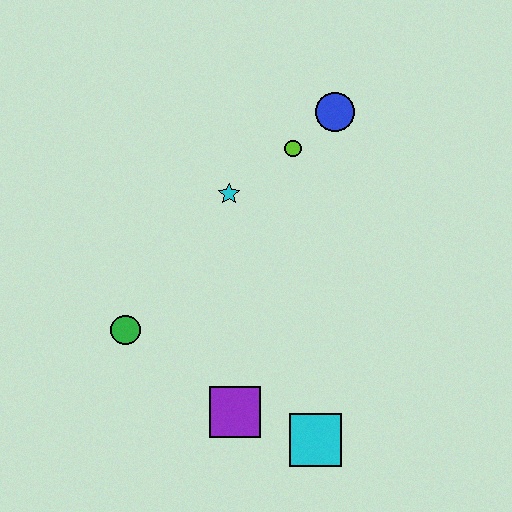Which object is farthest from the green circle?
The blue circle is farthest from the green circle.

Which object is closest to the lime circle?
The blue circle is closest to the lime circle.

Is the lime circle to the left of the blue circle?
Yes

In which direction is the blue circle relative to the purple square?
The blue circle is above the purple square.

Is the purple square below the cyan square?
No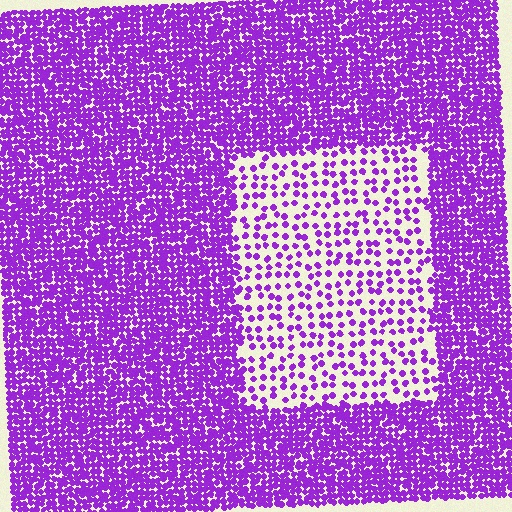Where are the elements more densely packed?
The elements are more densely packed outside the rectangle boundary.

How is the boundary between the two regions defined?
The boundary is defined by a change in element density (approximately 3.0x ratio). All elements are the same color, size, and shape.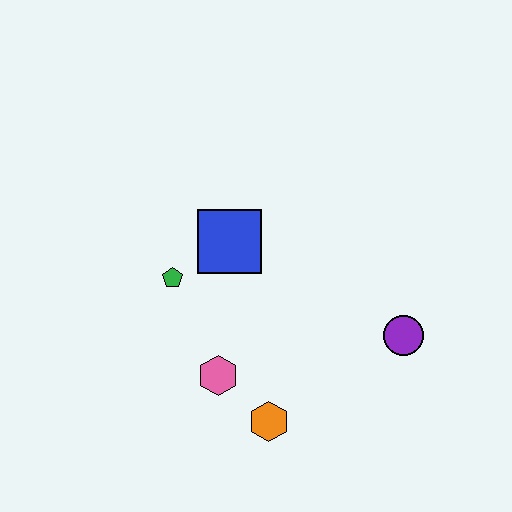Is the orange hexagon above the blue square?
No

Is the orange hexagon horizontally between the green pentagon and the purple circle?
Yes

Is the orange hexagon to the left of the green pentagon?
No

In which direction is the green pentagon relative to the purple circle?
The green pentagon is to the left of the purple circle.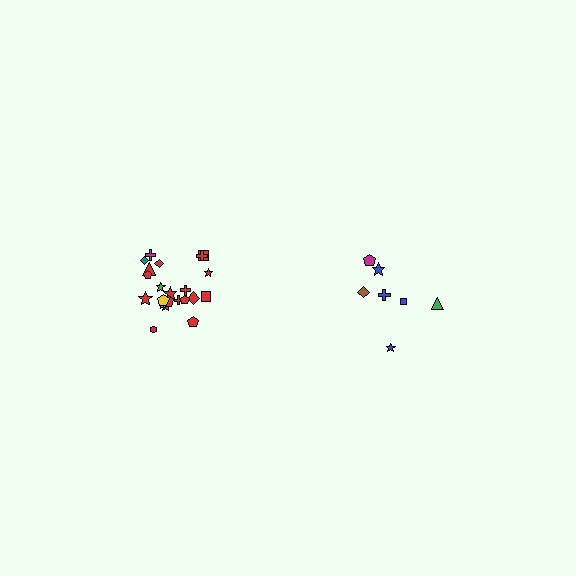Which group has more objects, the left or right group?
The left group.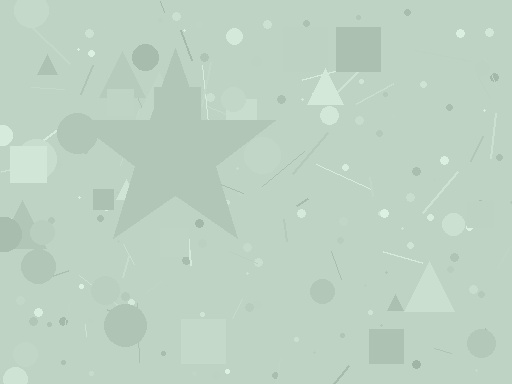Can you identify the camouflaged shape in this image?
The camouflaged shape is a star.